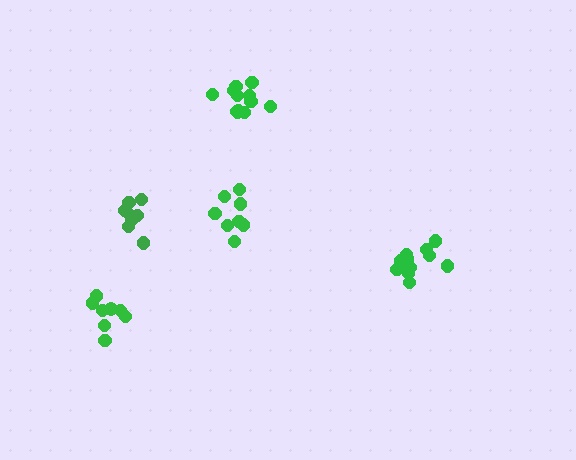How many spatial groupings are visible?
There are 5 spatial groupings.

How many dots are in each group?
Group 1: 14 dots, Group 2: 8 dots, Group 3: 8 dots, Group 4: 8 dots, Group 5: 13 dots (51 total).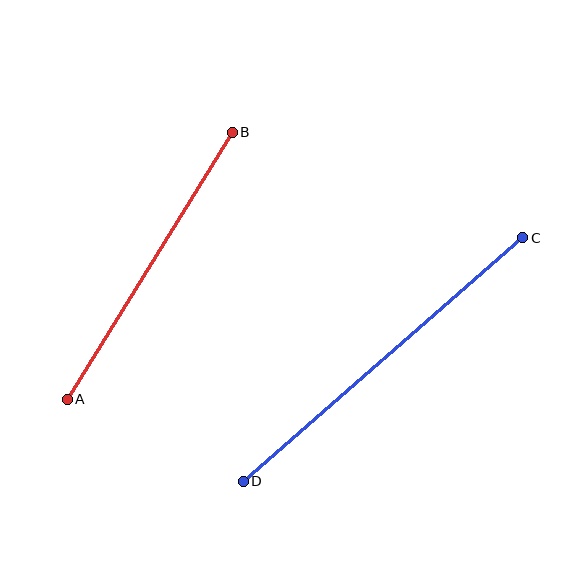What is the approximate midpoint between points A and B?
The midpoint is at approximately (150, 266) pixels.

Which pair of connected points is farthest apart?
Points C and D are farthest apart.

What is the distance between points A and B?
The distance is approximately 314 pixels.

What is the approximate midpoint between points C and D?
The midpoint is at approximately (383, 360) pixels.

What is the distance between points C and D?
The distance is approximately 371 pixels.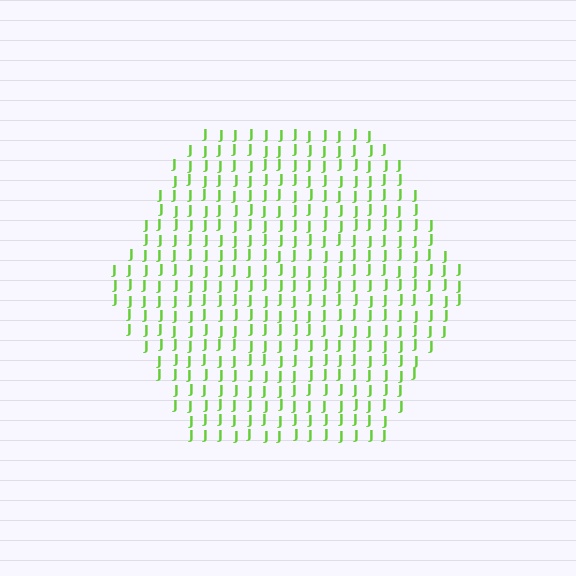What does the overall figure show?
The overall figure shows a hexagon.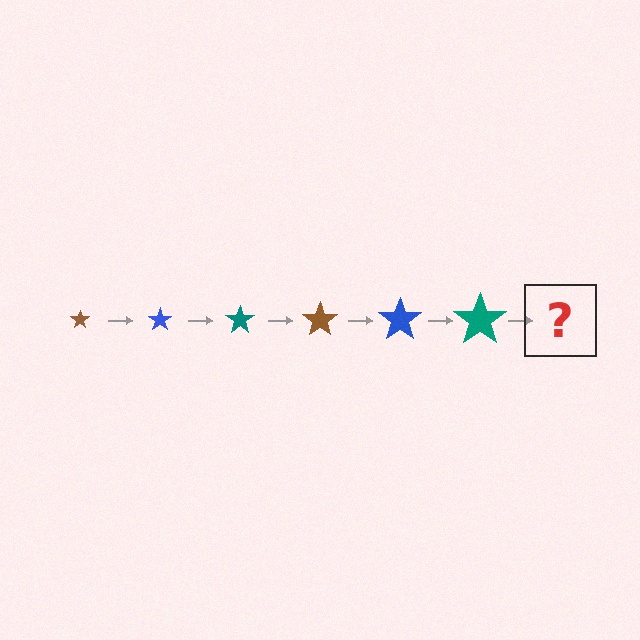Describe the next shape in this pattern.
It should be a brown star, larger than the previous one.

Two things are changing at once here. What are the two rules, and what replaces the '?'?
The two rules are that the star grows larger each step and the color cycles through brown, blue, and teal. The '?' should be a brown star, larger than the previous one.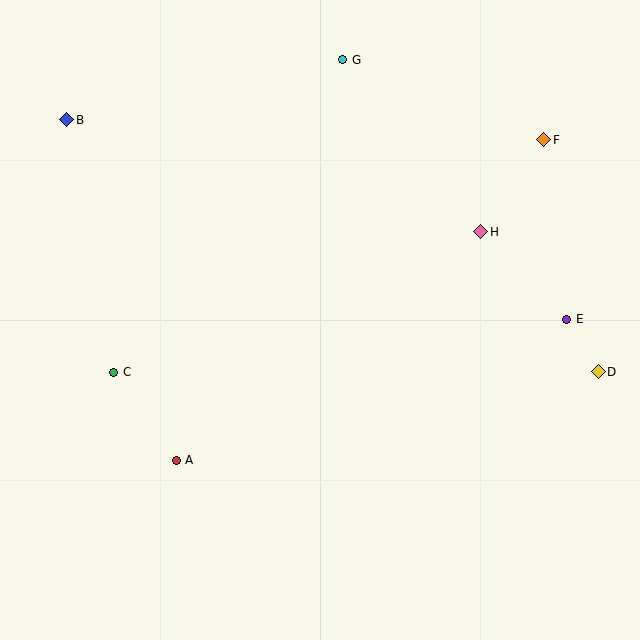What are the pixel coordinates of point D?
Point D is at (598, 372).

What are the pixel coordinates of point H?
Point H is at (481, 232).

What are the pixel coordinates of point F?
Point F is at (544, 140).